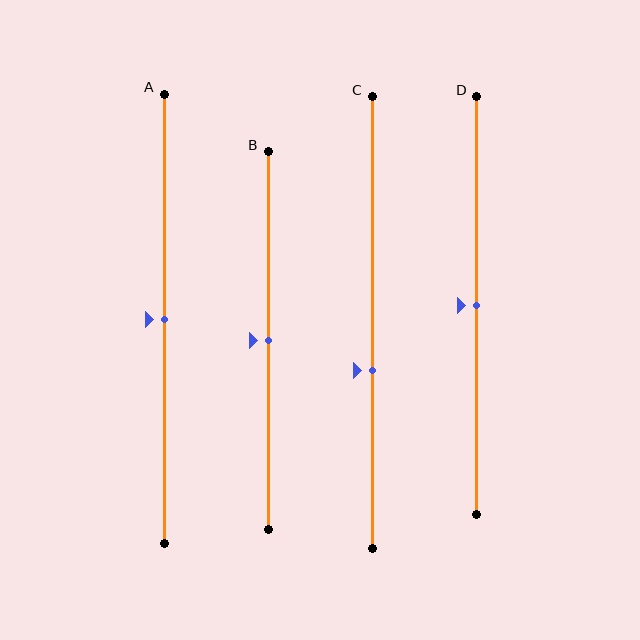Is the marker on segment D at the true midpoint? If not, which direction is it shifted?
Yes, the marker on segment D is at the true midpoint.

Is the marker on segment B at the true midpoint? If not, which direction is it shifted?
Yes, the marker on segment B is at the true midpoint.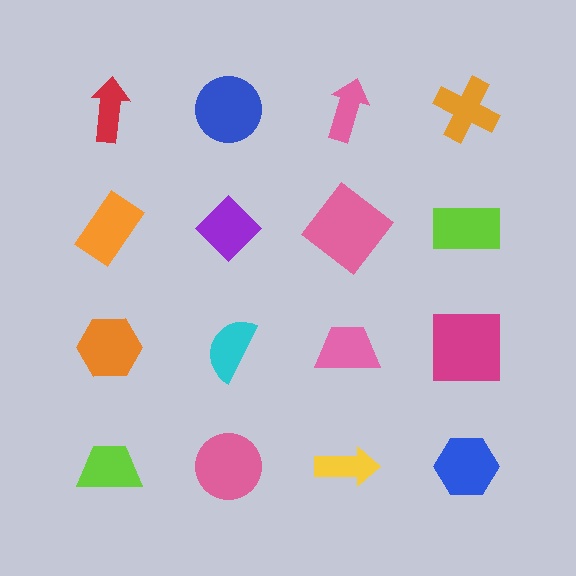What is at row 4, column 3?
A yellow arrow.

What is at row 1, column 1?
A red arrow.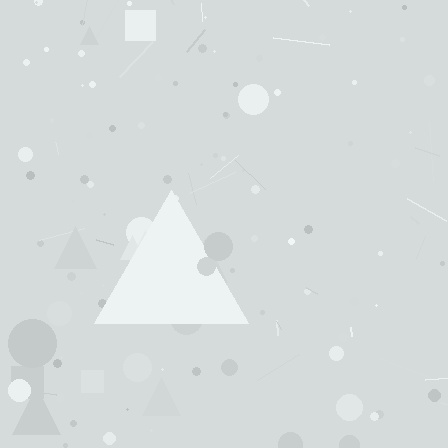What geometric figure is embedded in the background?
A triangle is embedded in the background.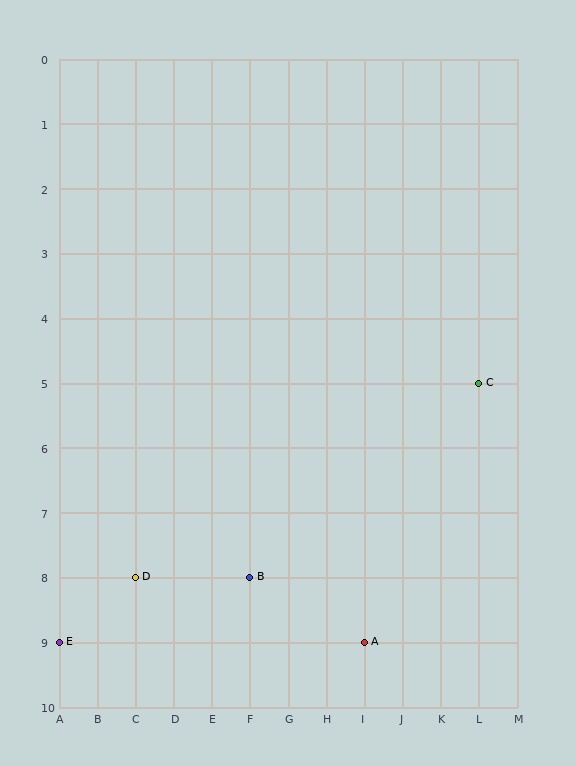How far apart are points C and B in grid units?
Points C and B are 6 columns and 3 rows apart (about 6.7 grid units diagonally).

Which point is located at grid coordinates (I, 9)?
Point A is at (I, 9).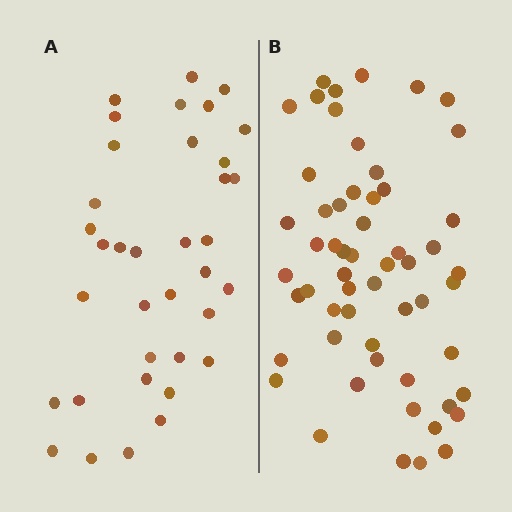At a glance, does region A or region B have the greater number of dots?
Region B (the right region) has more dots.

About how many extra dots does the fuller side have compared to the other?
Region B has approximately 20 more dots than region A.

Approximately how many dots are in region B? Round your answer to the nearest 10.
About 60 dots. (The exact count is 57, which rounds to 60.)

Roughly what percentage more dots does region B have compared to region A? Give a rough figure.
About 60% more.